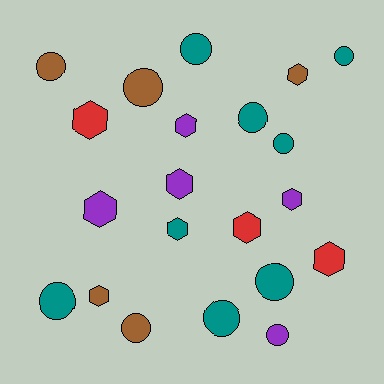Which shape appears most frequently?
Circle, with 11 objects.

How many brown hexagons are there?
There are 2 brown hexagons.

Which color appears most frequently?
Teal, with 8 objects.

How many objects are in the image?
There are 21 objects.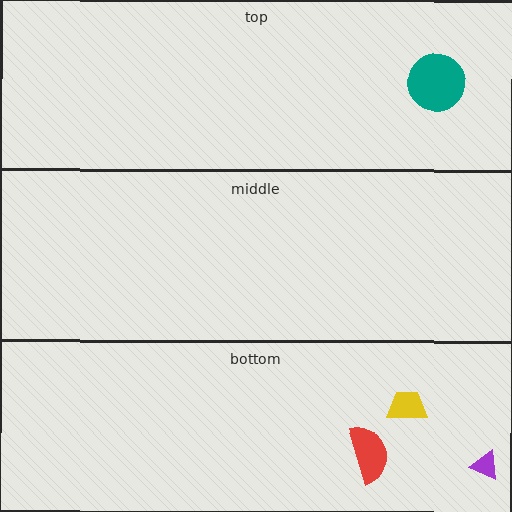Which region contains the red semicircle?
The bottom region.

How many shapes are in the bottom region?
3.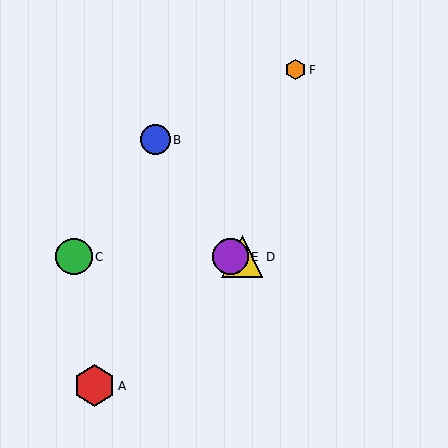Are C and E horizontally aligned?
Yes, both are at y≈257.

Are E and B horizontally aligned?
No, E is at y≈257 and B is at y≈140.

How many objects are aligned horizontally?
3 objects (C, D, E) are aligned horizontally.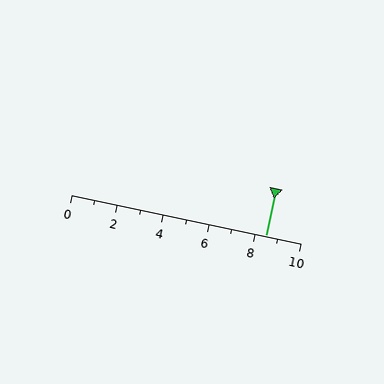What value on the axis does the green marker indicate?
The marker indicates approximately 8.5.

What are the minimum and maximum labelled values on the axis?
The axis runs from 0 to 10.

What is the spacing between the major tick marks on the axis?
The major ticks are spaced 2 apart.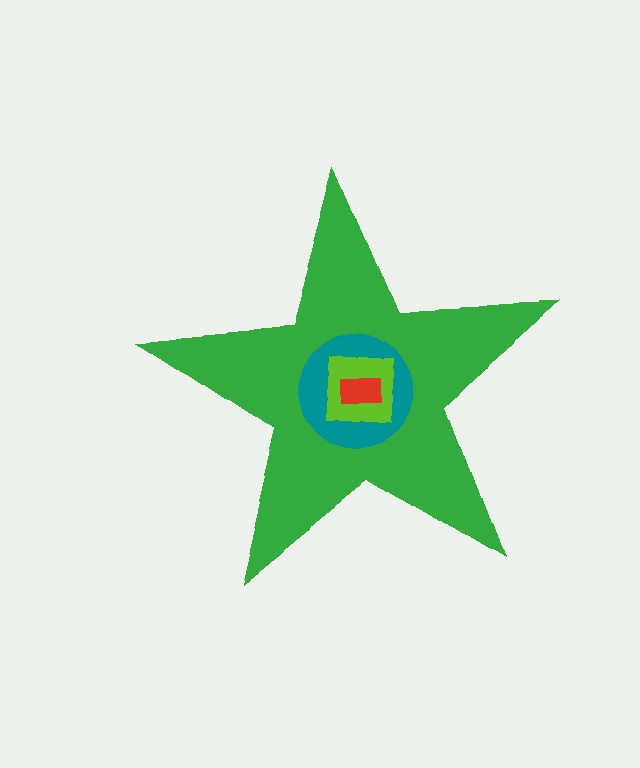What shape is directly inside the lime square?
The red rectangle.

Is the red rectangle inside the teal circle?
Yes.